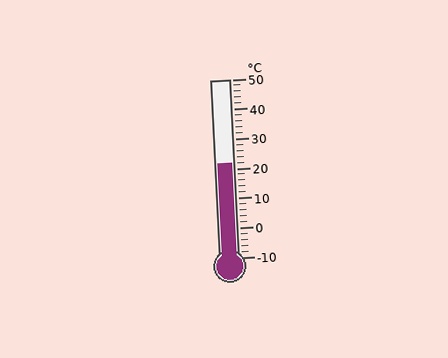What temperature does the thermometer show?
The thermometer shows approximately 22°C.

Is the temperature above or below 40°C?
The temperature is below 40°C.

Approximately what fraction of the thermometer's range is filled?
The thermometer is filled to approximately 55% of its range.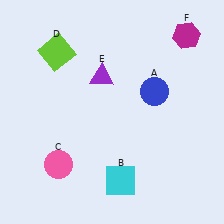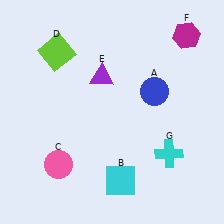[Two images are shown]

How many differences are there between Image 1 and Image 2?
There is 1 difference between the two images.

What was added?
A cyan cross (G) was added in Image 2.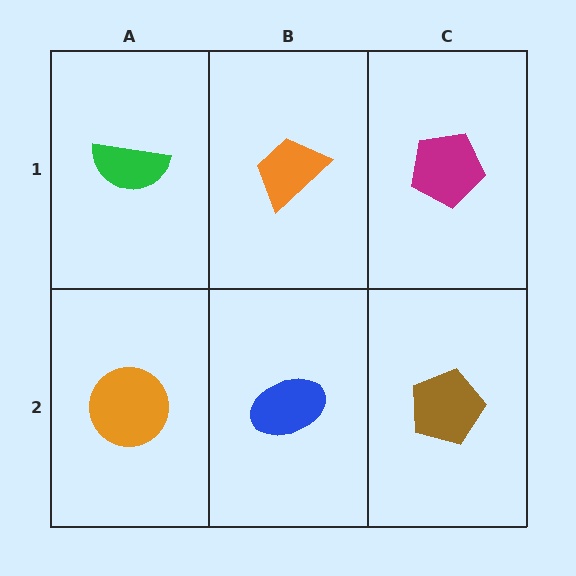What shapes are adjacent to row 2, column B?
An orange trapezoid (row 1, column B), an orange circle (row 2, column A), a brown pentagon (row 2, column C).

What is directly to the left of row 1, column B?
A green semicircle.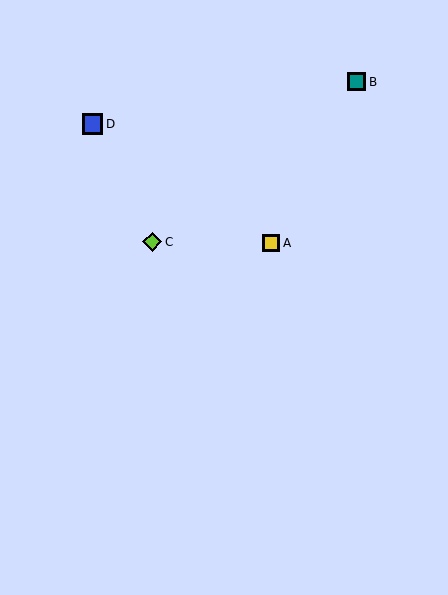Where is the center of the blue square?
The center of the blue square is at (93, 124).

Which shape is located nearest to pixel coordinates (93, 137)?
The blue square (labeled D) at (93, 124) is nearest to that location.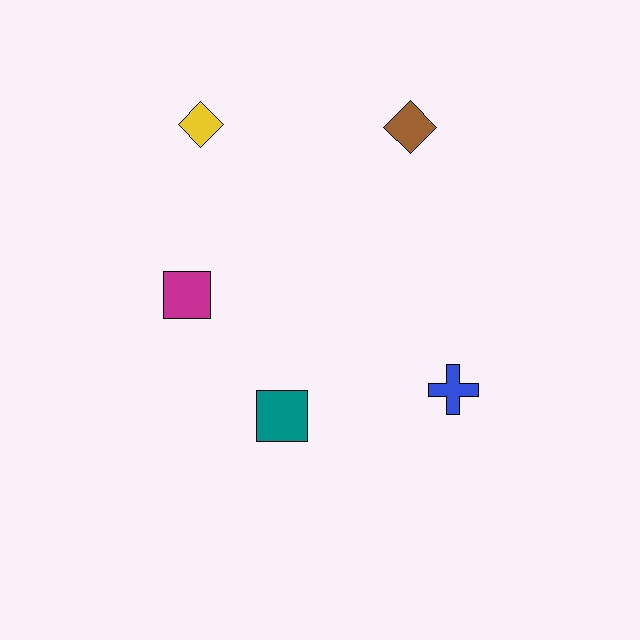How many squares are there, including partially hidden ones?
There are 2 squares.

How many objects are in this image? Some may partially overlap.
There are 5 objects.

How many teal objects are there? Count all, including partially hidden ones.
There is 1 teal object.